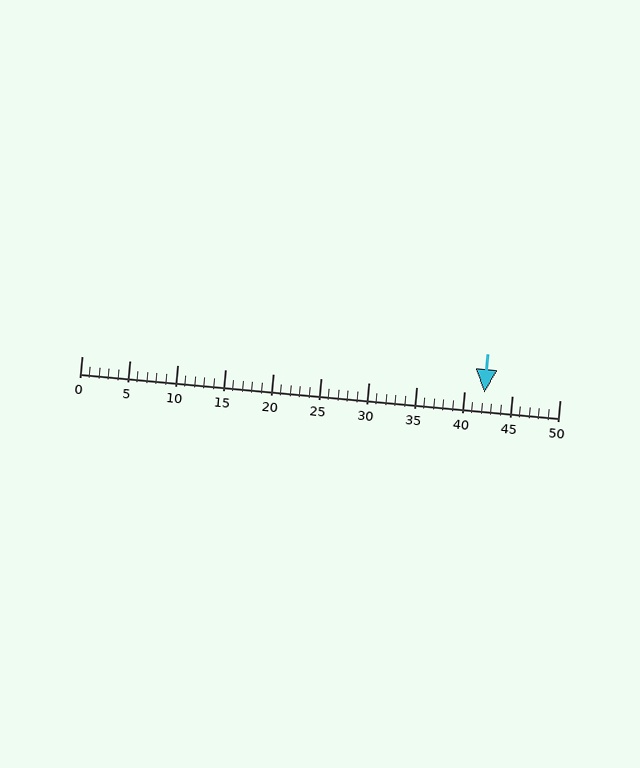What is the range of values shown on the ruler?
The ruler shows values from 0 to 50.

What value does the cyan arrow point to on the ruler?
The cyan arrow points to approximately 42.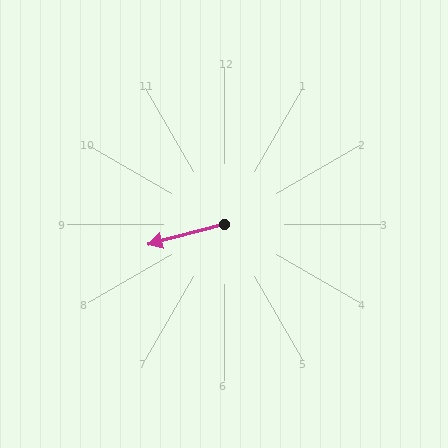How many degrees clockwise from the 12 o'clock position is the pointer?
Approximately 255 degrees.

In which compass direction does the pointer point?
West.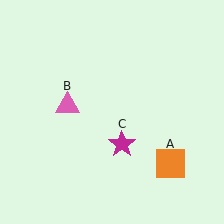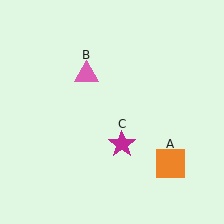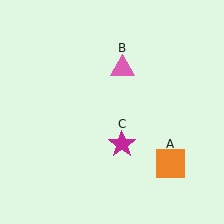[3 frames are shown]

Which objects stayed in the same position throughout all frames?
Orange square (object A) and magenta star (object C) remained stationary.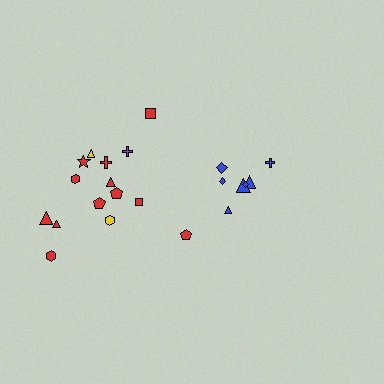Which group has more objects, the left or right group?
The left group.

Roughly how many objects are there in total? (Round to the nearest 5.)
Roughly 20 objects in total.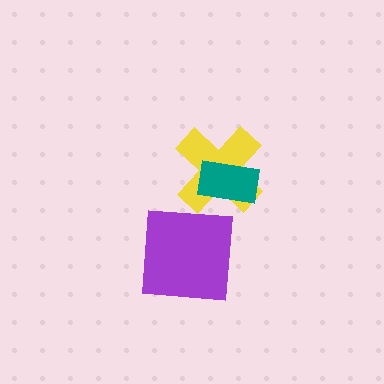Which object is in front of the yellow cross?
The teal rectangle is in front of the yellow cross.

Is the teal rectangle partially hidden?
No, no other shape covers it.